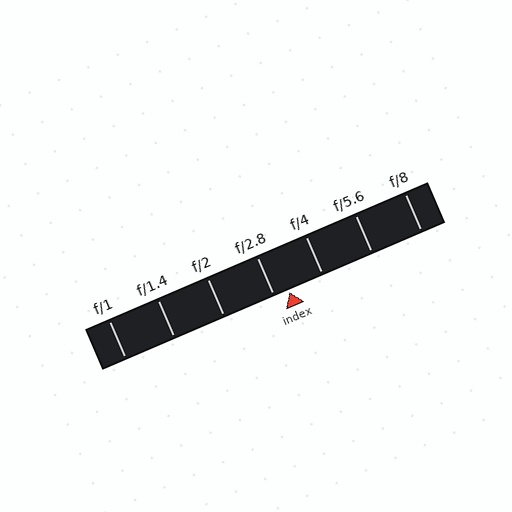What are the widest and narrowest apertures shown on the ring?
The widest aperture shown is f/1 and the narrowest is f/8.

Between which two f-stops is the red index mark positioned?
The index mark is between f/2.8 and f/4.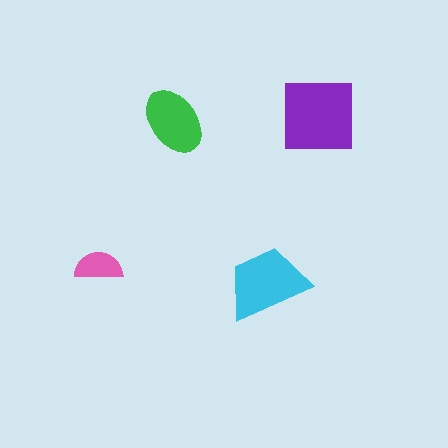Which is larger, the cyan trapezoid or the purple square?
The purple square.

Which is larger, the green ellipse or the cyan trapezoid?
The cyan trapezoid.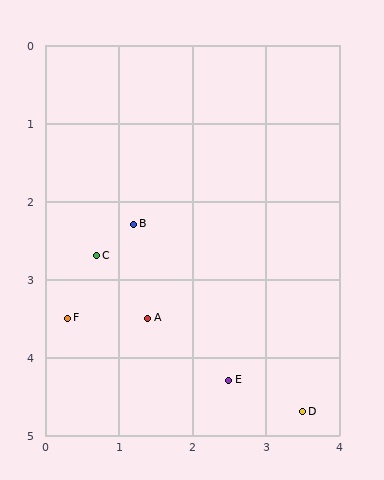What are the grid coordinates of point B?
Point B is at approximately (1.2, 2.3).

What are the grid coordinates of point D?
Point D is at approximately (3.5, 4.7).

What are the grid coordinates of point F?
Point F is at approximately (0.3, 3.5).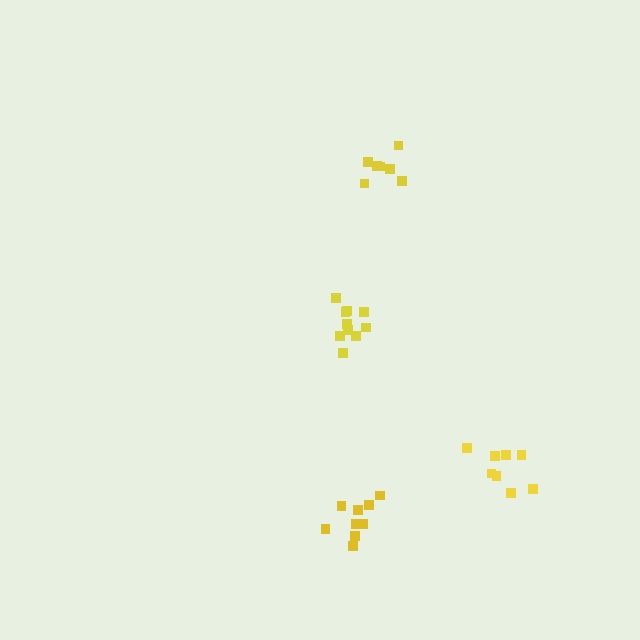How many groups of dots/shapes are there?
There are 4 groups.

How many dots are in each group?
Group 1: 8 dots, Group 2: 7 dots, Group 3: 10 dots, Group 4: 10 dots (35 total).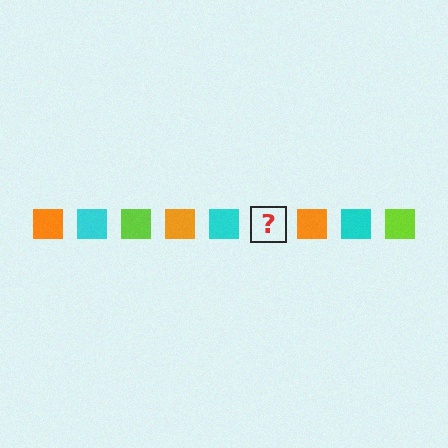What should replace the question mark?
The question mark should be replaced with a lime square.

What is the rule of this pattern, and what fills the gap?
The rule is that the pattern cycles through orange, cyan, lime squares. The gap should be filled with a lime square.